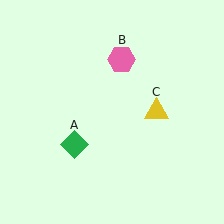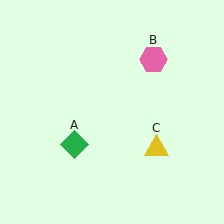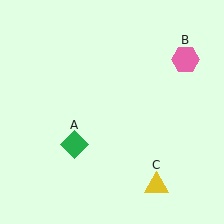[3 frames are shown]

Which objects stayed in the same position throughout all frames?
Green diamond (object A) remained stationary.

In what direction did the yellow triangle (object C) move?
The yellow triangle (object C) moved down.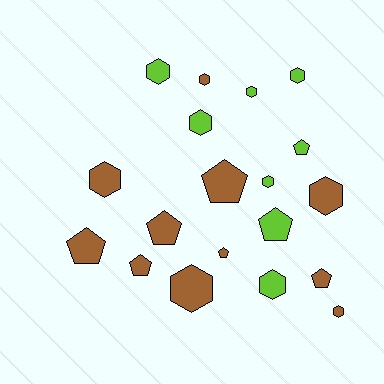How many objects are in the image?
There are 19 objects.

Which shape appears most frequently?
Hexagon, with 11 objects.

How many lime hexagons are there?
There are 6 lime hexagons.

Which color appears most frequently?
Brown, with 11 objects.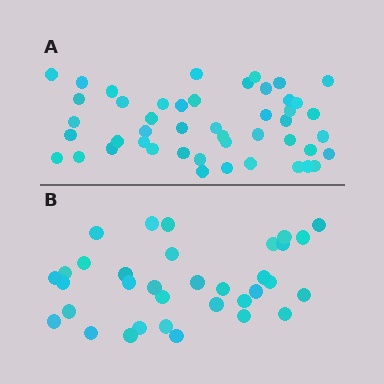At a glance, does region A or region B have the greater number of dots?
Region A (the top region) has more dots.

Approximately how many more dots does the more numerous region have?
Region A has approximately 15 more dots than region B.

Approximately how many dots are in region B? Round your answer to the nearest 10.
About 30 dots. (The exact count is 34, which rounds to 30.)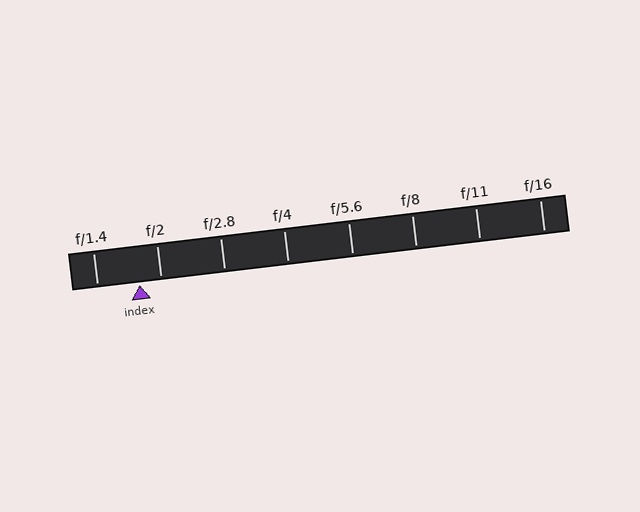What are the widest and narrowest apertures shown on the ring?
The widest aperture shown is f/1.4 and the narrowest is f/16.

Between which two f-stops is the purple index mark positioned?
The index mark is between f/1.4 and f/2.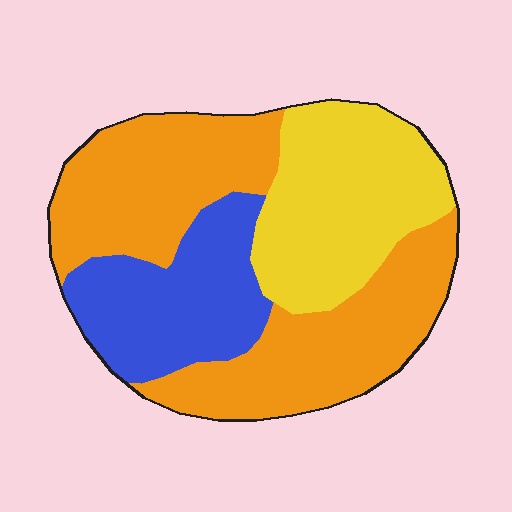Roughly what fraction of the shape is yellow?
Yellow covers 28% of the shape.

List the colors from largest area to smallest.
From largest to smallest: orange, yellow, blue.